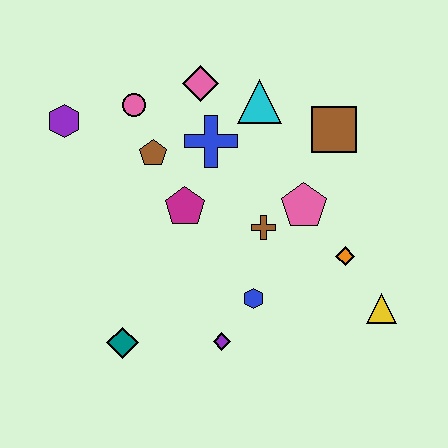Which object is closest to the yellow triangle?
The orange diamond is closest to the yellow triangle.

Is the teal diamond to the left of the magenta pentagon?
Yes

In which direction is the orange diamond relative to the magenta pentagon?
The orange diamond is to the right of the magenta pentagon.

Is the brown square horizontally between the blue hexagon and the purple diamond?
No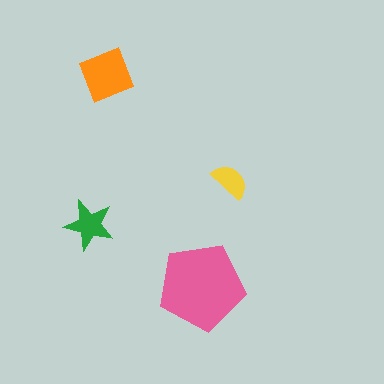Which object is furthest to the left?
The green star is leftmost.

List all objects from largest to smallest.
The pink pentagon, the orange square, the green star, the yellow semicircle.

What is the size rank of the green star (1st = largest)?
3rd.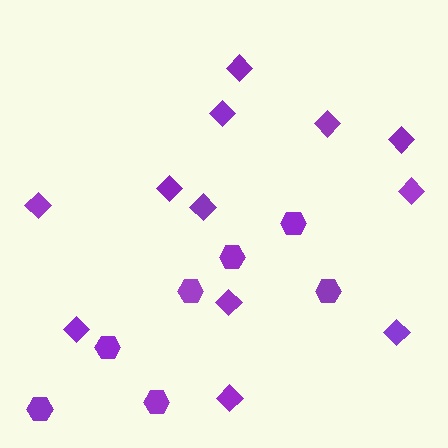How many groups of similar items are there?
There are 2 groups: one group of hexagons (7) and one group of diamonds (12).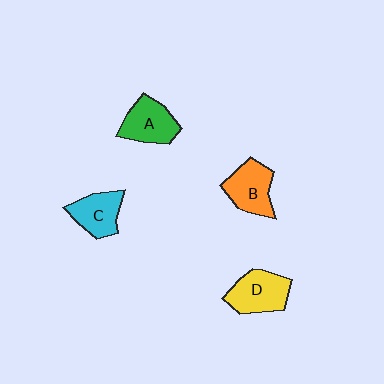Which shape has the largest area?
Shape D (yellow).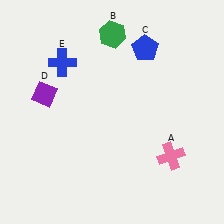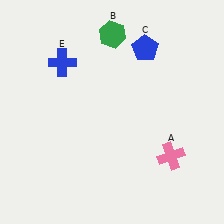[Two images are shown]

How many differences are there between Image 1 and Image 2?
There is 1 difference between the two images.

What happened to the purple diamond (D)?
The purple diamond (D) was removed in Image 2. It was in the top-left area of Image 1.